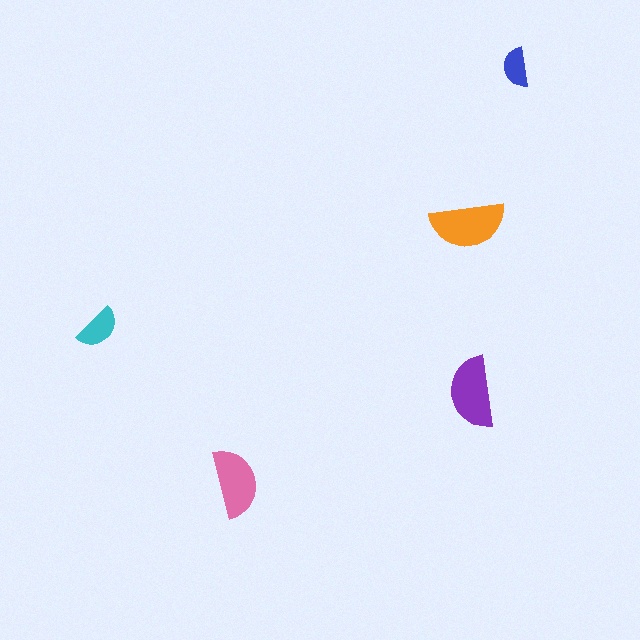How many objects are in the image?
There are 5 objects in the image.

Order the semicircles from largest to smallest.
the orange one, the purple one, the pink one, the cyan one, the blue one.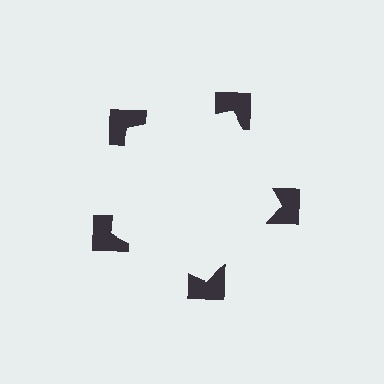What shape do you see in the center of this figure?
An illusory pentagon — its edges are inferred from the aligned wedge cuts in the notched squares, not physically drawn.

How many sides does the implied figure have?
5 sides.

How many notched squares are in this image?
There are 5 — one at each vertex of the illusory pentagon.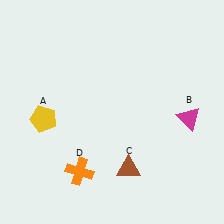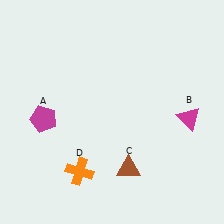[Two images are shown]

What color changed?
The pentagon (A) changed from yellow in Image 1 to magenta in Image 2.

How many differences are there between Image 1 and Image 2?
There is 1 difference between the two images.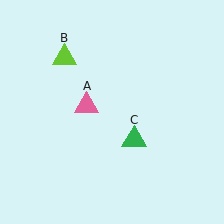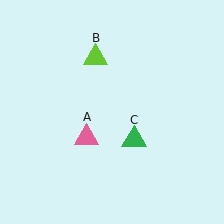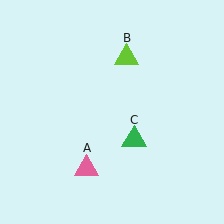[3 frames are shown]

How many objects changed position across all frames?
2 objects changed position: pink triangle (object A), lime triangle (object B).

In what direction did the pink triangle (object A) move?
The pink triangle (object A) moved down.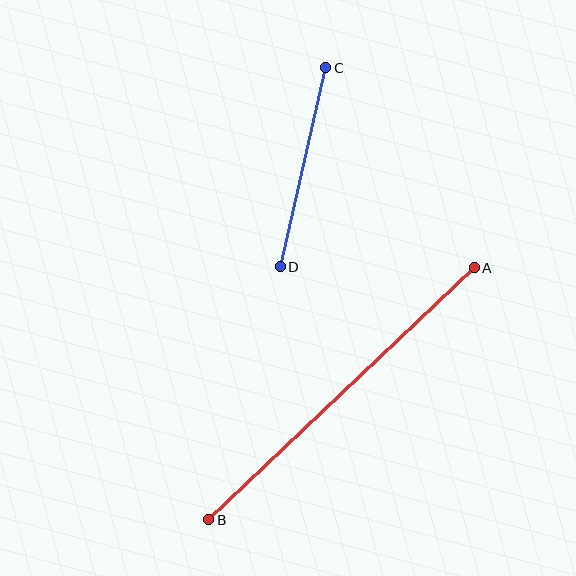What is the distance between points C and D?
The distance is approximately 204 pixels.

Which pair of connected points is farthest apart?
Points A and B are farthest apart.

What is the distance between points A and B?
The distance is approximately 366 pixels.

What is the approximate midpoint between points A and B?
The midpoint is at approximately (342, 394) pixels.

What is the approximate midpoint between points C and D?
The midpoint is at approximately (303, 167) pixels.